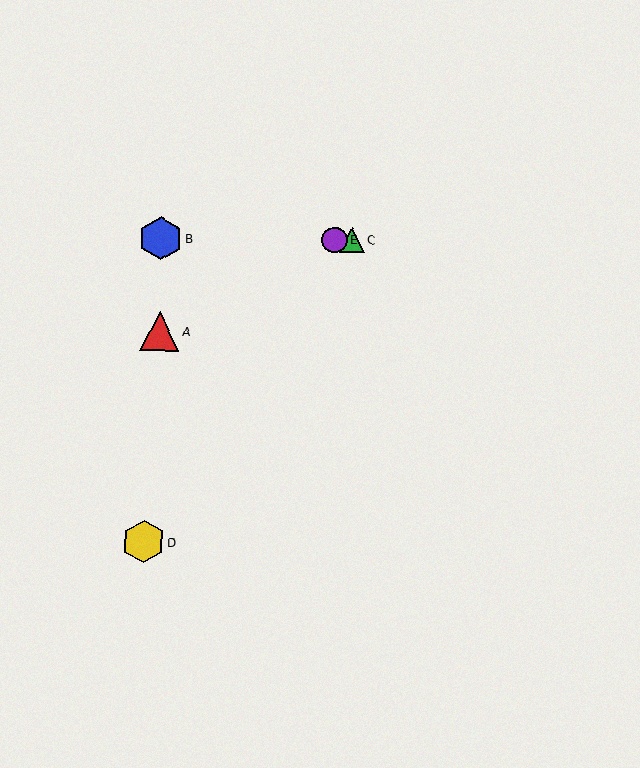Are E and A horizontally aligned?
No, E is at y≈240 and A is at y≈331.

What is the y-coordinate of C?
Object C is at y≈240.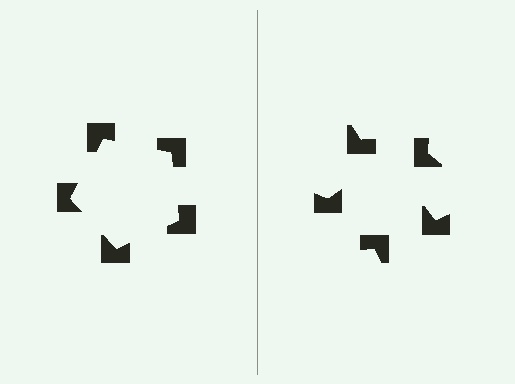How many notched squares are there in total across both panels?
10 — 5 on each side.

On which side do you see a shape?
An illusory pentagon appears on the left side. On the right side the wedge cuts are rotated, so no coherent shape forms.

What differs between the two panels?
The notched squares are positioned identically on both sides; only the wedge orientations differ. On the left they align to a pentagon; on the right they are misaligned.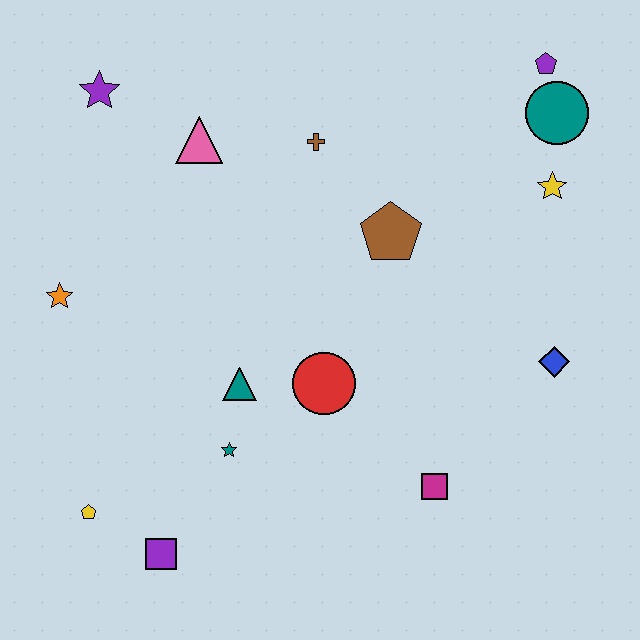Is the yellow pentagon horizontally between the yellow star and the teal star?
No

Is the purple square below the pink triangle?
Yes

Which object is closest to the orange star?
The teal triangle is closest to the orange star.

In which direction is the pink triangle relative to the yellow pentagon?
The pink triangle is above the yellow pentagon.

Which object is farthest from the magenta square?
The purple star is farthest from the magenta square.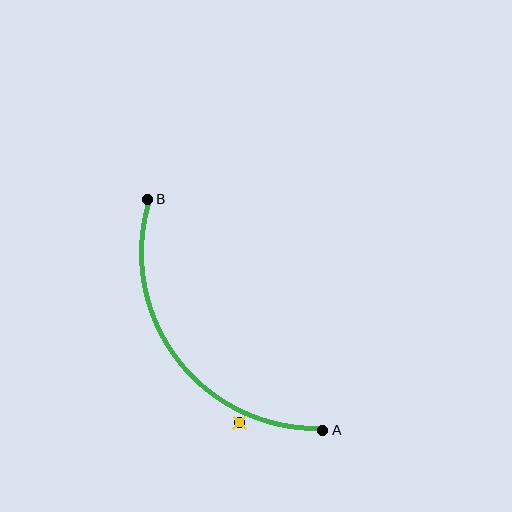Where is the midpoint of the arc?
The arc midpoint is the point on the curve farthest from the straight line joining A and B. It sits below and to the left of that line.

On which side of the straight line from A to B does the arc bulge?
The arc bulges below and to the left of the straight line connecting A and B.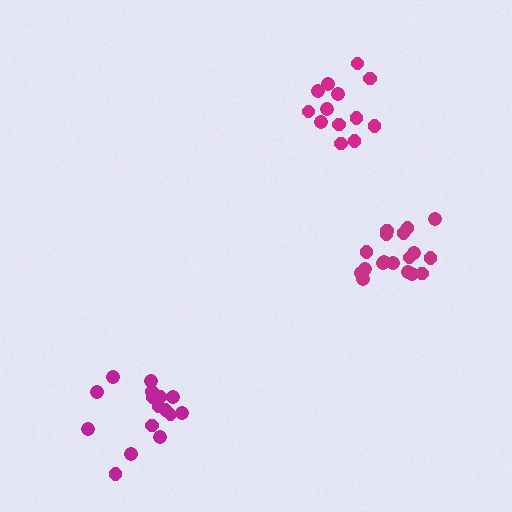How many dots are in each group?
Group 1: 14 dots, Group 2: 18 dots, Group 3: 17 dots (49 total).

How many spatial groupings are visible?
There are 3 spatial groupings.